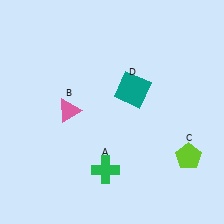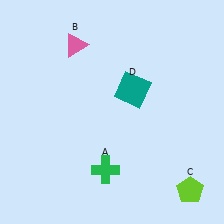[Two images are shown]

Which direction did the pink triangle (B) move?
The pink triangle (B) moved up.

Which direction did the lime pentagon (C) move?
The lime pentagon (C) moved down.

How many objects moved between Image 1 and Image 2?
2 objects moved between the two images.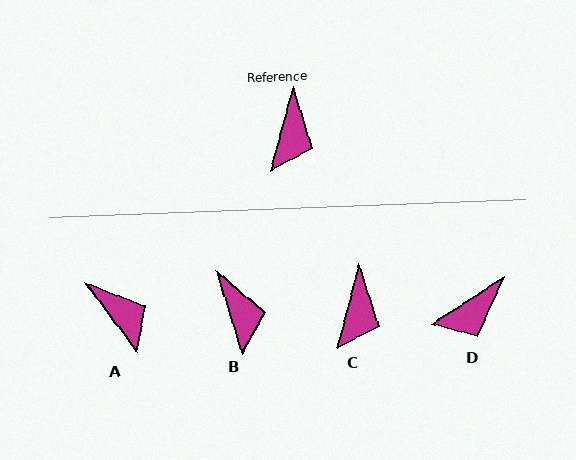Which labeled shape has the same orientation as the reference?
C.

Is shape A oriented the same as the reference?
No, it is off by about 52 degrees.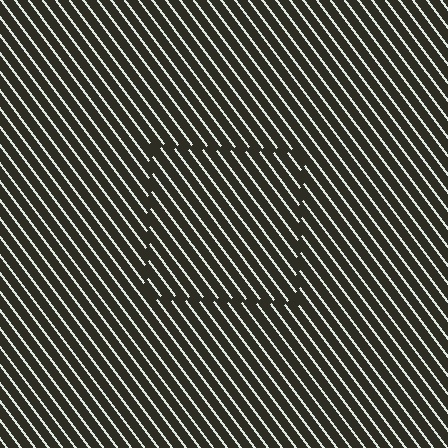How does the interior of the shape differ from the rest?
The interior of the shape contains the same grating, shifted by half a period — the contour is defined by the phase discontinuity where line-ends from the inner and outer gratings abut.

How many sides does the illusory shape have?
4 sides — the line-ends trace a square.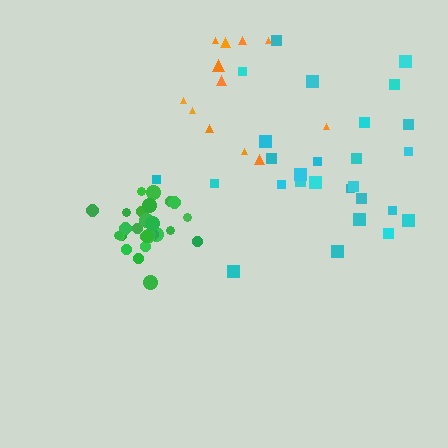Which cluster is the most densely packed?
Green.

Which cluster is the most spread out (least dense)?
Orange.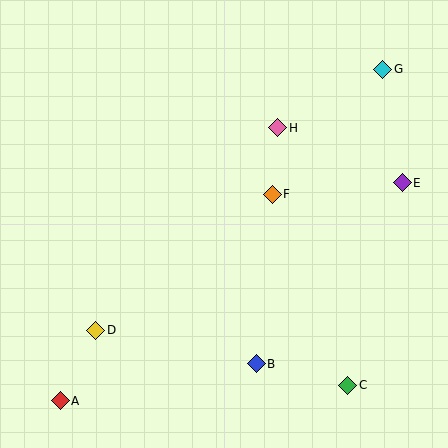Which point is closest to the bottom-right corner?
Point C is closest to the bottom-right corner.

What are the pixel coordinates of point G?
Point G is at (383, 69).